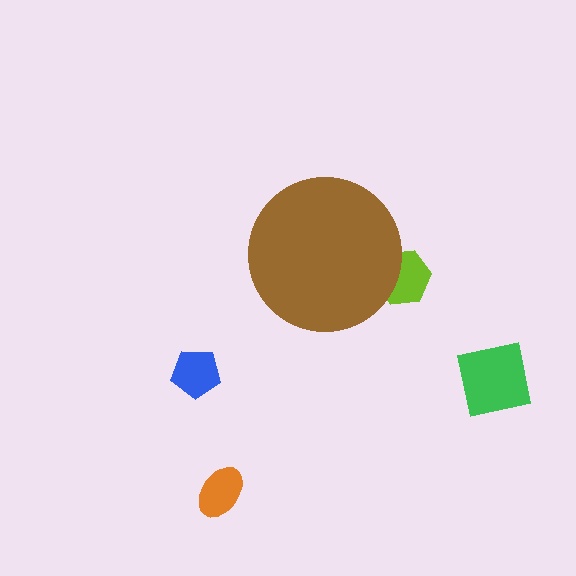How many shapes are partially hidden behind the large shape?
1 shape is partially hidden.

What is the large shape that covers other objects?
A brown circle.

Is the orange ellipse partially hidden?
No, the orange ellipse is fully visible.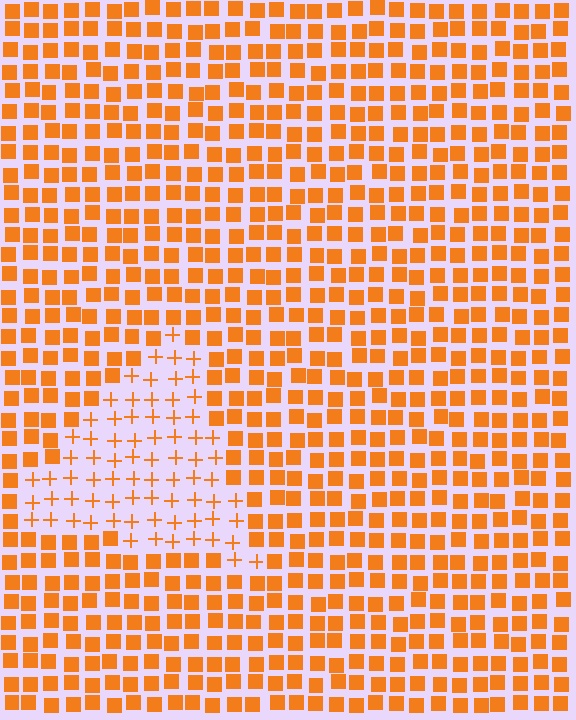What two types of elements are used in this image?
The image uses plus signs inside the triangle region and squares outside it.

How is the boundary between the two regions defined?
The boundary is defined by a change in element shape: plus signs inside vs. squares outside. All elements share the same color and spacing.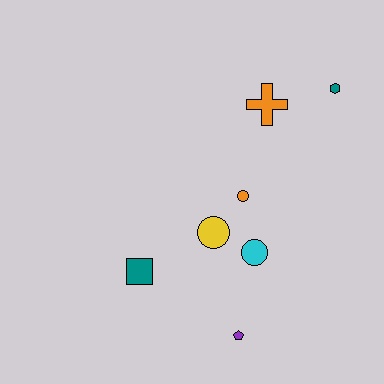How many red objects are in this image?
There are no red objects.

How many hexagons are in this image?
There is 1 hexagon.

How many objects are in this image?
There are 7 objects.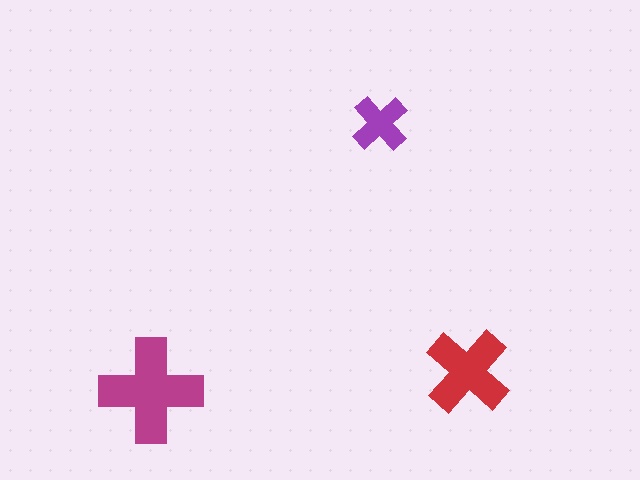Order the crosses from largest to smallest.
the magenta one, the red one, the purple one.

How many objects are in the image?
There are 3 objects in the image.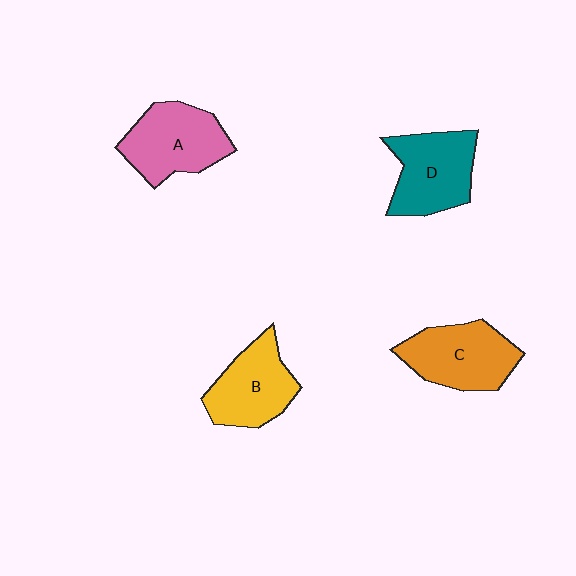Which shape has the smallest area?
Shape B (yellow).